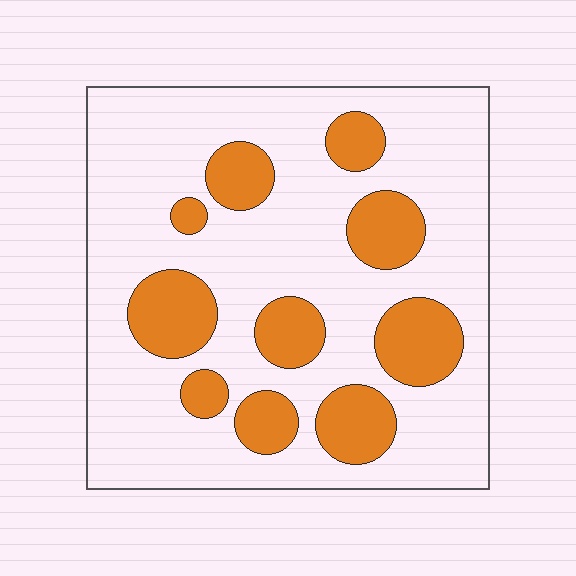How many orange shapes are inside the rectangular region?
10.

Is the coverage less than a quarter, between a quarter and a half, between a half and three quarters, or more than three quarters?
Less than a quarter.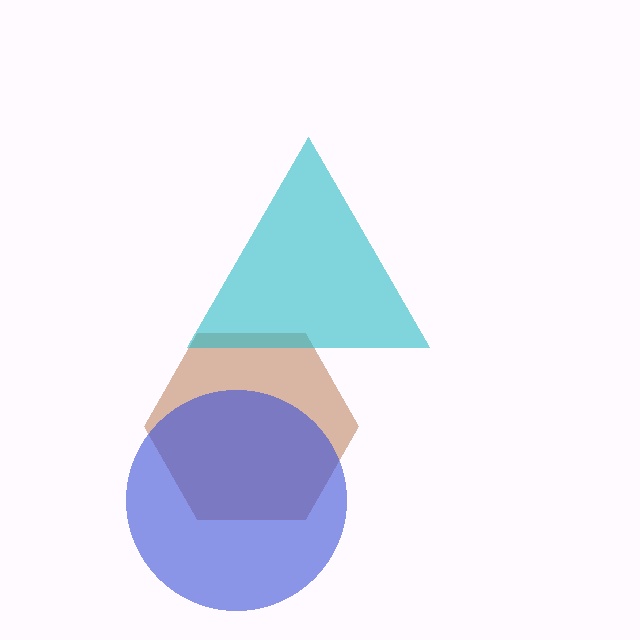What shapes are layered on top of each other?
The layered shapes are: a brown hexagon, a cyan triangle, a blue circle.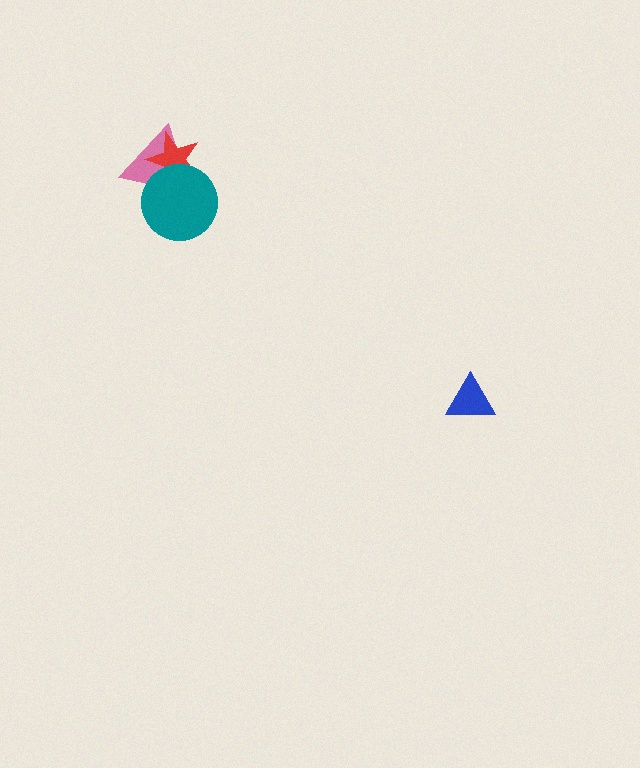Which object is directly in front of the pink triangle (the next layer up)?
The red star is directly in front of the pink triangle.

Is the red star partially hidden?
Yes, it is partially covered by another shape.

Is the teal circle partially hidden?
No, no other shape covers it.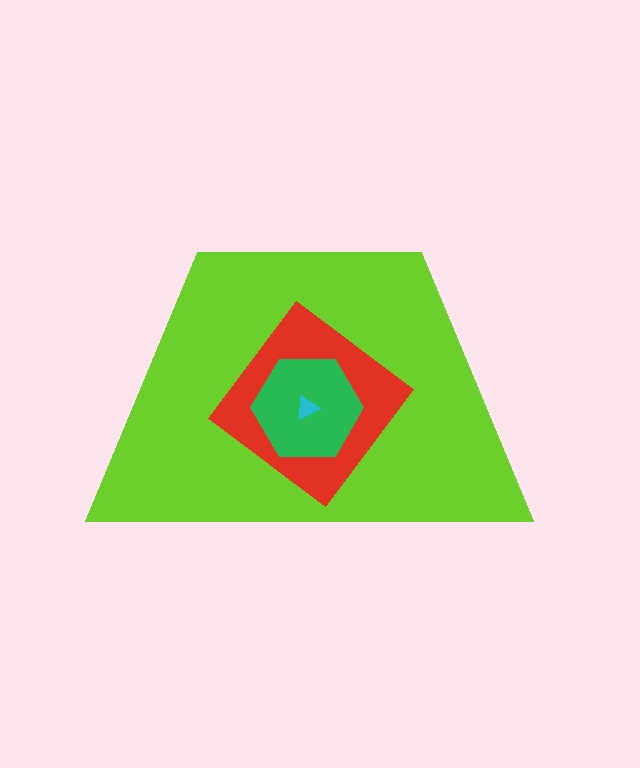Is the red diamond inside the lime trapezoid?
Yes.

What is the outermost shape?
The lime trapezoid.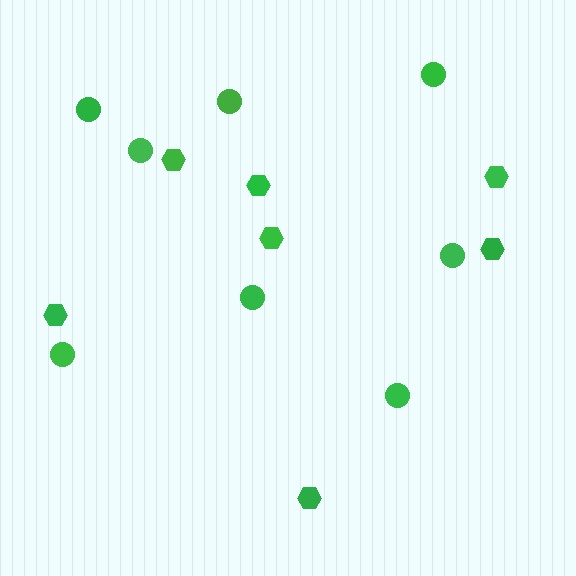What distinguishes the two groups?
There are 2 groups: one group of hexagons (7) and one group of circles (8).